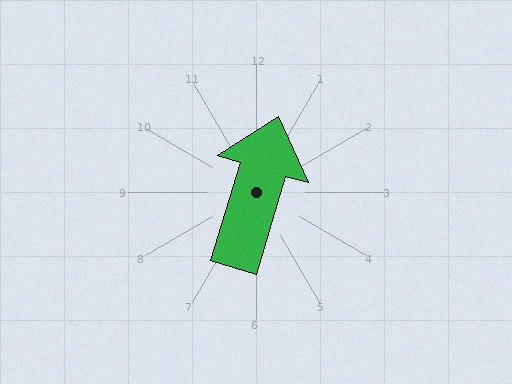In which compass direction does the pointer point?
North.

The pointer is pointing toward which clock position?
Roughly 1 o'clock.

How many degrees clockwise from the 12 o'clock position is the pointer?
Approximately 17 degrees.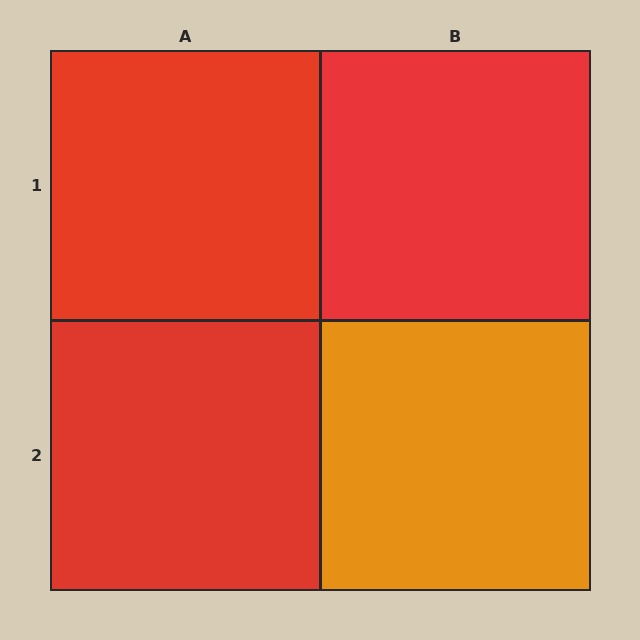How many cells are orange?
1 cell is orange.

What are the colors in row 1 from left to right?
Red, red.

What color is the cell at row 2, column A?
Red.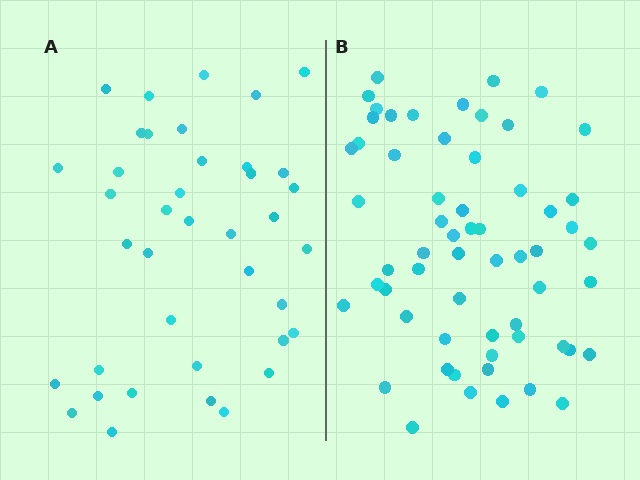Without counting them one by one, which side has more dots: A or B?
Region B (the right region) has more dots.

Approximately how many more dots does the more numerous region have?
Region B has approximately 20 more dots than region A.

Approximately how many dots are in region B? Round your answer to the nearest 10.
About 60 dots.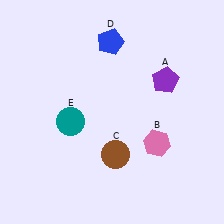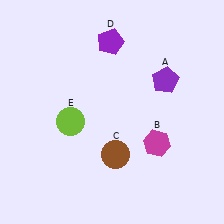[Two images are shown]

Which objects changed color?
B changed from pink to magenta. D changed from blue to purple. E changed from teal to lime.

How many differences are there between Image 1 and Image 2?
There are 3 differences between the two images.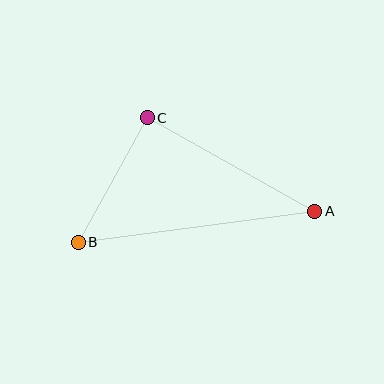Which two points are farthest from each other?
Points A and B are farthest from each other.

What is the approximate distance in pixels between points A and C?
The distance between A and C is approximately 192 pixels.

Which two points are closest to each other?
Points B and C are closest to each other.